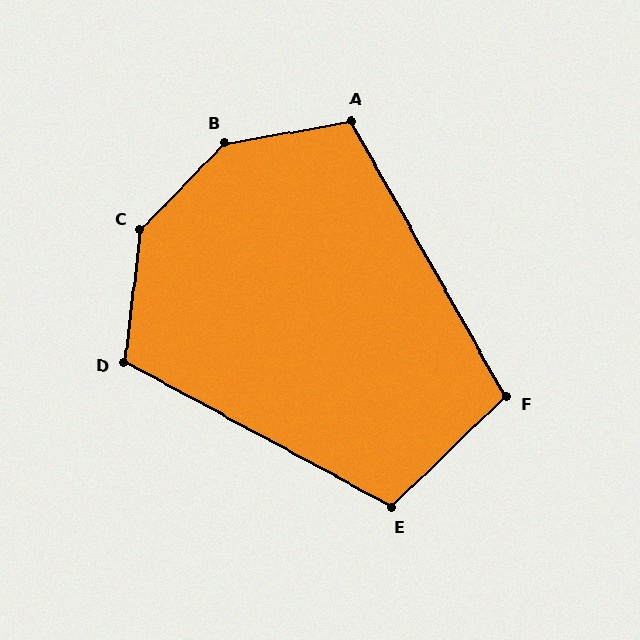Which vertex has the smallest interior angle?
F, at approximately 105 degrees.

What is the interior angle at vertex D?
Approximately 111 degrees (obtuse).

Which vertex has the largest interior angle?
B, at approximately 144 degrees.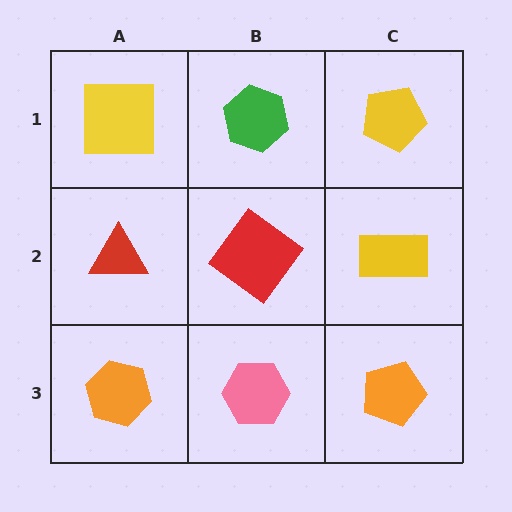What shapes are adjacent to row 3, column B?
A red diamond (row 2, column B), an orange hexagon (row 3, column A), an orange pentagon (row 3, column C).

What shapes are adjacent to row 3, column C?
A yellow rectangle (row 2, column C), a pink hexagon (row 3, column B).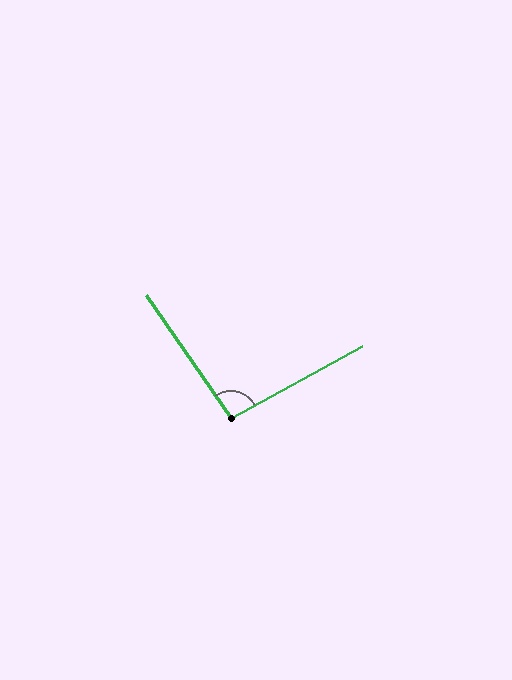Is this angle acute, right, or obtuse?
It is obtuse.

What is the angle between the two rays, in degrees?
Approximately 96 degrees.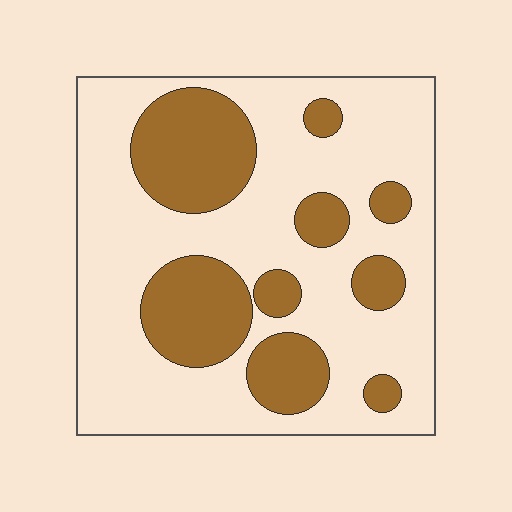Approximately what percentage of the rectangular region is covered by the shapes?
Approximately 30%.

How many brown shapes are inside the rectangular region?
9.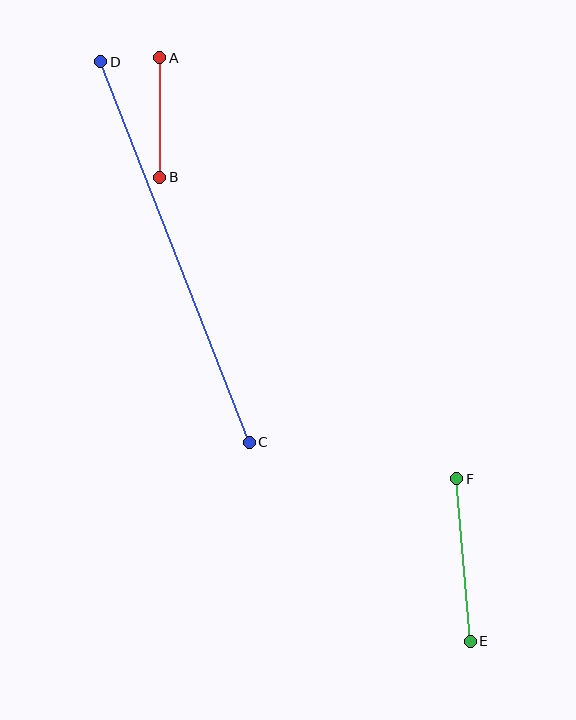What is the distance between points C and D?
The distance is approximately 409 pixels.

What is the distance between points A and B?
The distance is approximately 120 pixels.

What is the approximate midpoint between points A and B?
The midpoint is at approximately (160, 117) pixels.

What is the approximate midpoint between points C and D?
The midpoint is at approximately (175, 252) pixels.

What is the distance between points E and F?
The distance is approximately 163 pixels.